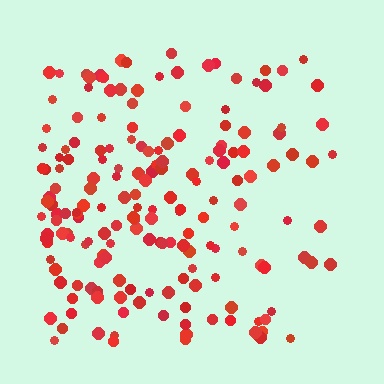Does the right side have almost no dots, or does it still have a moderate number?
Still a moderate number, just noticeably fewer than the left.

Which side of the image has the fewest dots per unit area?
The right.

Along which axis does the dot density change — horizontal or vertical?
Horizontal.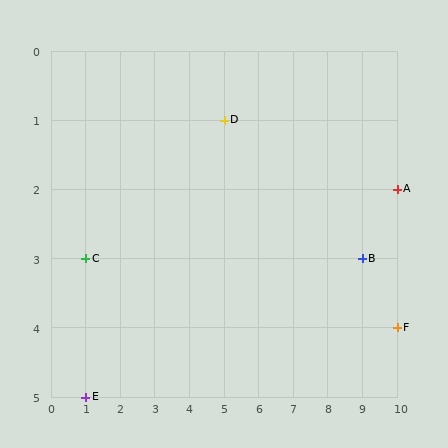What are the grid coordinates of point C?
Point C is at grid coordinates (1, 3).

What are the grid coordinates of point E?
Point E is at grid coordinates (1, 5).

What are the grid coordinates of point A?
Point A is at grid coordinates (10, 2).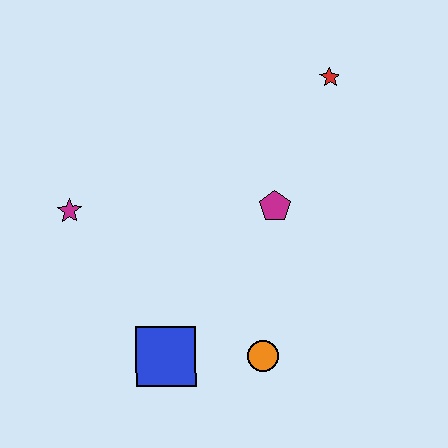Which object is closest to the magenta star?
The blue square is closest to the magenta star.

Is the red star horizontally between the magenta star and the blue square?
No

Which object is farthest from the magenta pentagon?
The magenta star is farthest from the magenta pentagon.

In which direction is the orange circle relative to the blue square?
The orange circle is to the right of the blue square.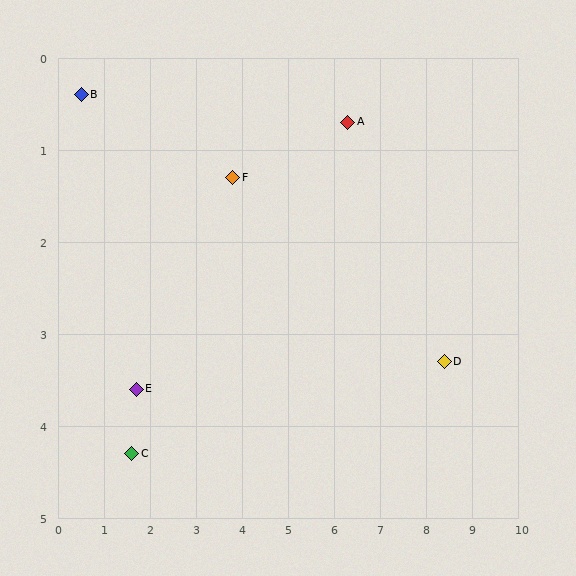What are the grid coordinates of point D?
Point D is at approximately (8.4, 3.3).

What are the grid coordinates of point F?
Point F is at approximately (3.8, 1.3).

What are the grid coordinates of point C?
Point C is at approximately (1.6, 4.3).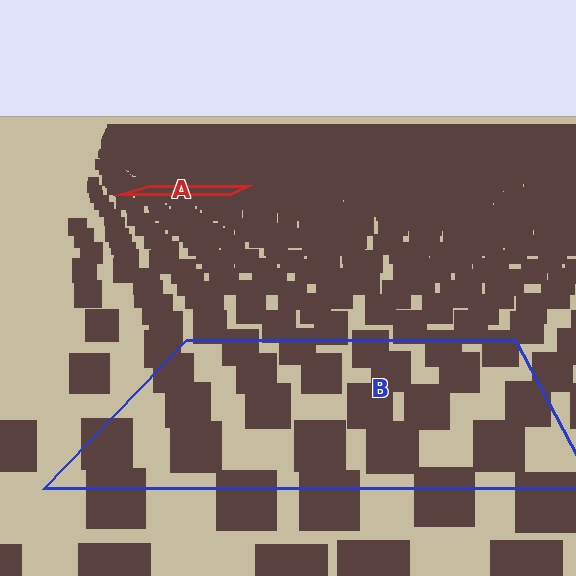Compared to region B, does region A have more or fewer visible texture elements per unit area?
Region A has more texture elements per unit area — they are packed more densely because it is farther away.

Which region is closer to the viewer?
Region B is closer. The texture elements there are larger and more spread out.